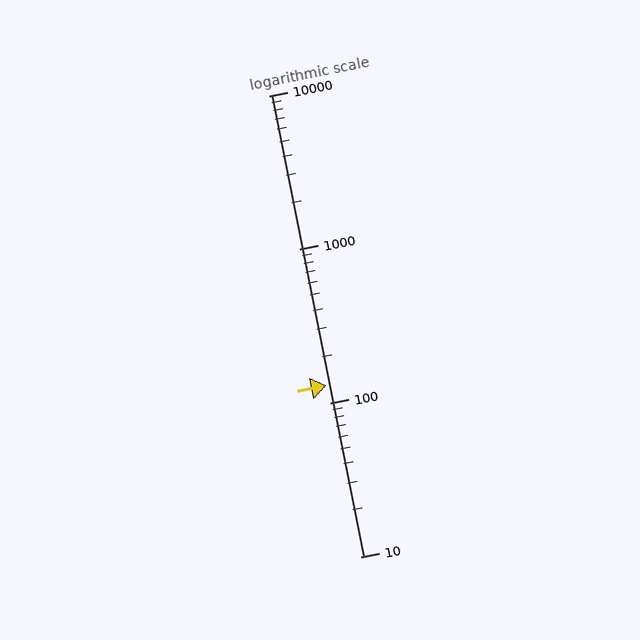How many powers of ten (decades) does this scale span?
The scale spans 3 decades, from 10 to 10000.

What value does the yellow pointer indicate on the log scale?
The pointer indicates approximately 130.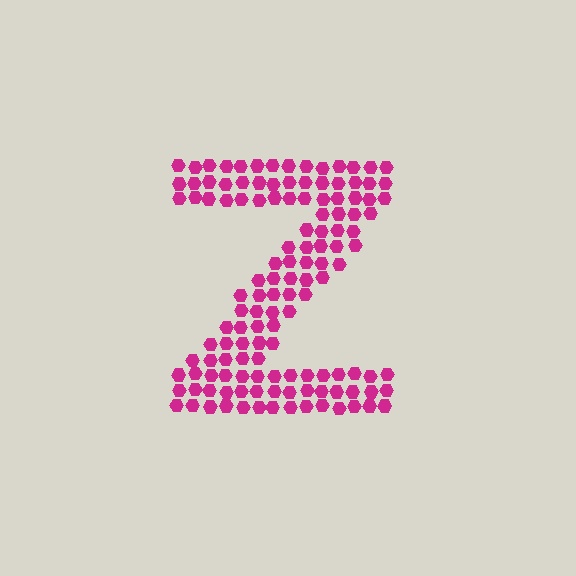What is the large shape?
The large shape is the letter Z.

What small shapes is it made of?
It is made of small hexagons.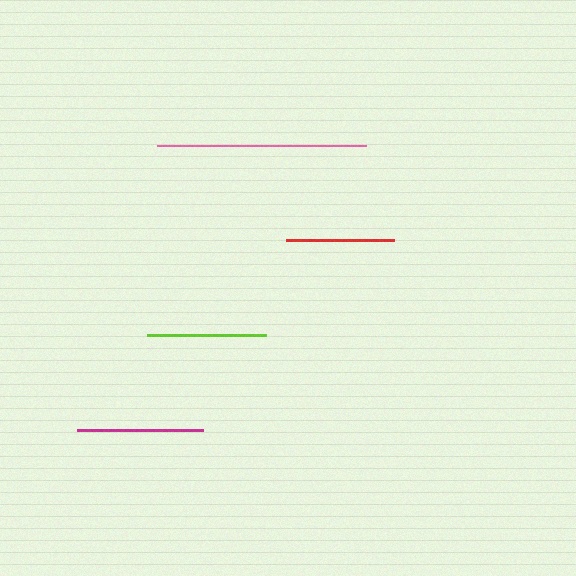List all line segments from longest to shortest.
From longest to shortest: pink, magenta, lime, red.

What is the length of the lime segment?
The lime segment is approximately 119 pixels long.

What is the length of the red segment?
The red segment is approximately 108 pixels long.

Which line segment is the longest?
The pink line is the longest at approximately 209 pixels.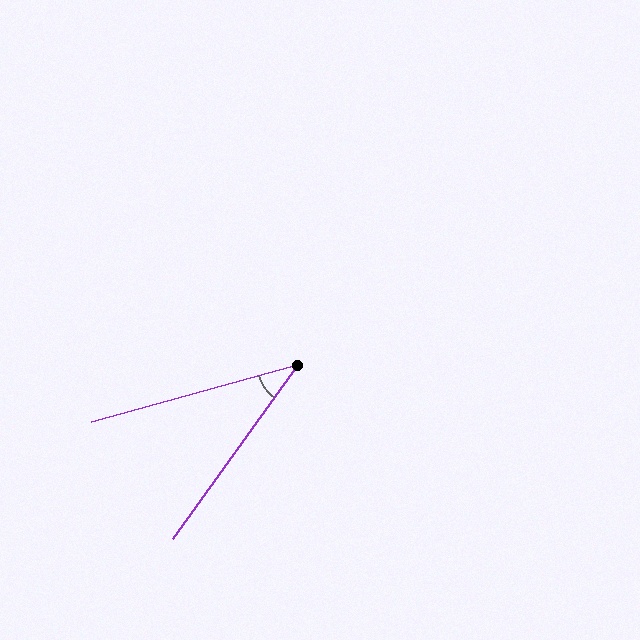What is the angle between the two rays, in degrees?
Approximately 39 degrees.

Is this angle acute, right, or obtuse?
It is acute.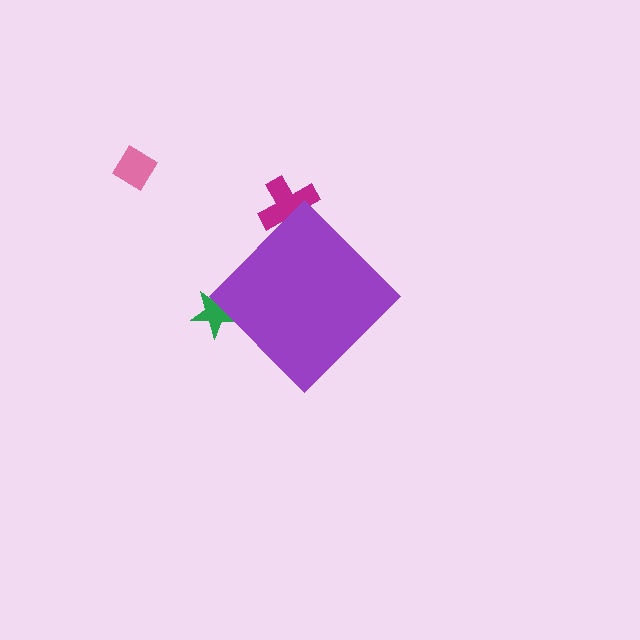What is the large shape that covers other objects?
A purple diamond.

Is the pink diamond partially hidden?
No, the pink diamond is fully visible.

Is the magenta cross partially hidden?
Yes, the magenta cross is partially hidden behind the purple diamond.